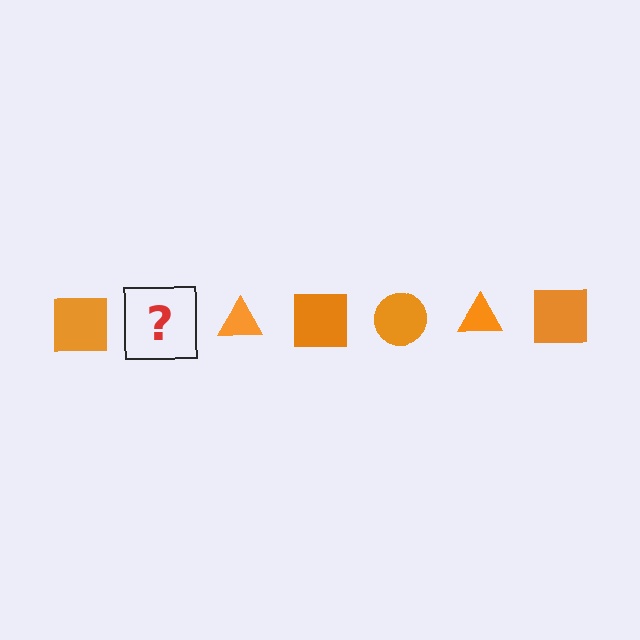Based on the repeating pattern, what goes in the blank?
The blank should be an orange circle.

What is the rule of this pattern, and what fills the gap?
The rule is that the pattern cycles through square, circle, triangle shapes in orange. The gap should be filled with an orange circle.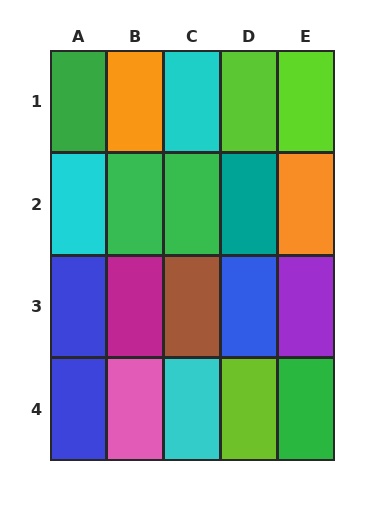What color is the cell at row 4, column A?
Blue.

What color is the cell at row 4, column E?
Green.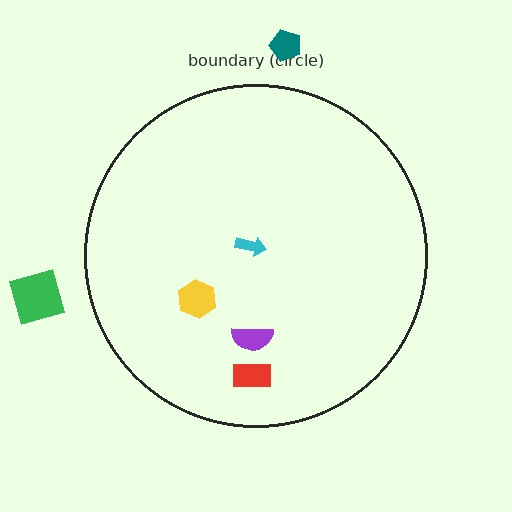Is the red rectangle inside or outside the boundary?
Inside.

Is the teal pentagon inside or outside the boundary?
Outside.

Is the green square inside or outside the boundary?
Outside.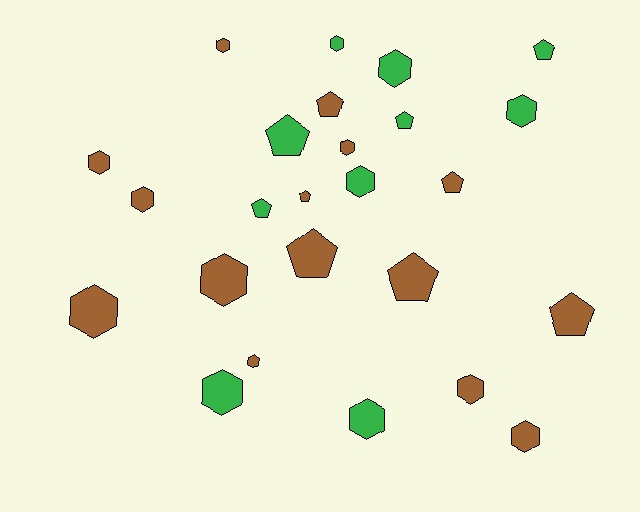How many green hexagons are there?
There are 6 green hexagons.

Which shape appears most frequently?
Hexagon, with 15 objects.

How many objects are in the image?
There are 25 objects.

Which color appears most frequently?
Brown, with 15 objects.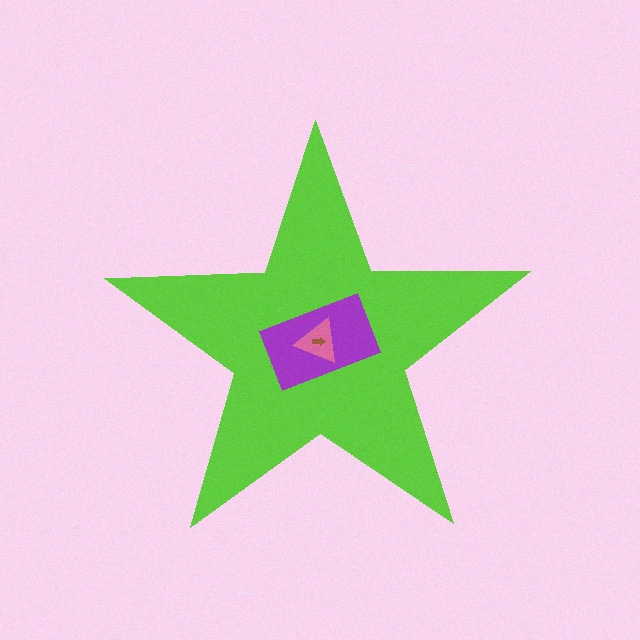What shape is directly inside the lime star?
The purple rectangle.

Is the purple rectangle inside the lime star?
Yes.